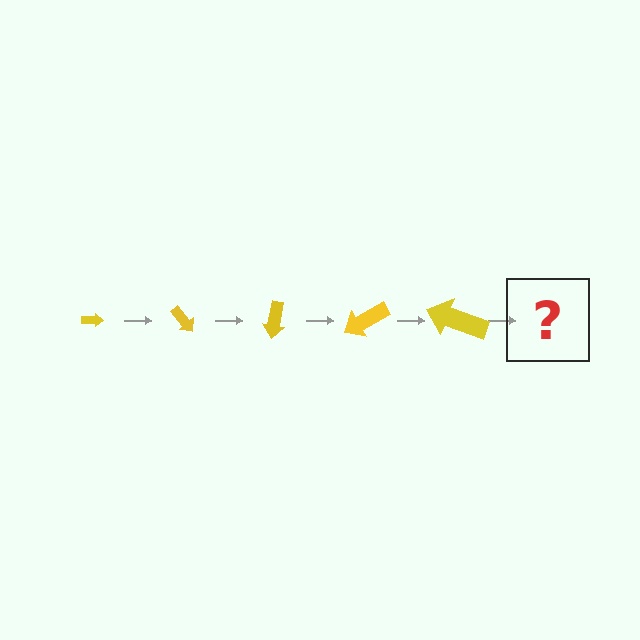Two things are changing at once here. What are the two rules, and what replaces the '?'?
The two rules are that the arrow grows larger each step and it rotates 50 degrees each step. The '?' should be an arrow, larger than the previous one and rotated 250 degrees from the start.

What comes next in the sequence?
The next element should be an arrow, larger than the previous one and rotated 250 degrees from the start.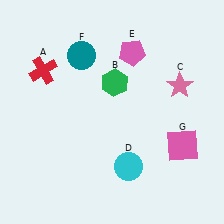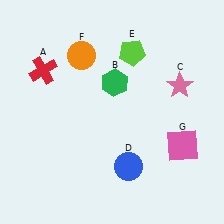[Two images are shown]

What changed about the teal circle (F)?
In Image 1, F is teal. In Image 2, it changed to orange.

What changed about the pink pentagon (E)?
In Image 1, E is pink. In Image 2, it changed to lime.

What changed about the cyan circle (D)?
In Image 1, D is cyan. In Image 2, it changed to blue.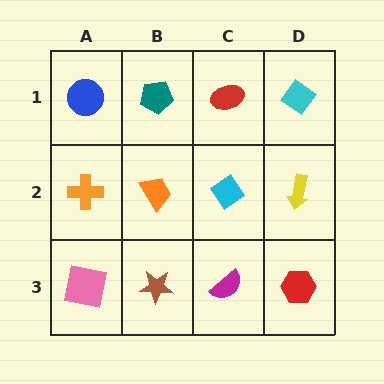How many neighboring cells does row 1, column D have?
2.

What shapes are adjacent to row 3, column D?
A yellow arrow (row 2, column D), a magenta semicircle (row 3, column C).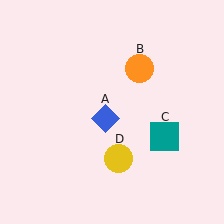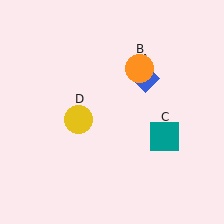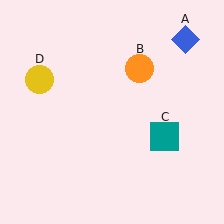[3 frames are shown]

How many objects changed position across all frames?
2 objects changed position: blue diamond (object A), yellow circle (object D).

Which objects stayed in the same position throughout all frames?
Orange circle (object B) and teal square (object C) remained stationary.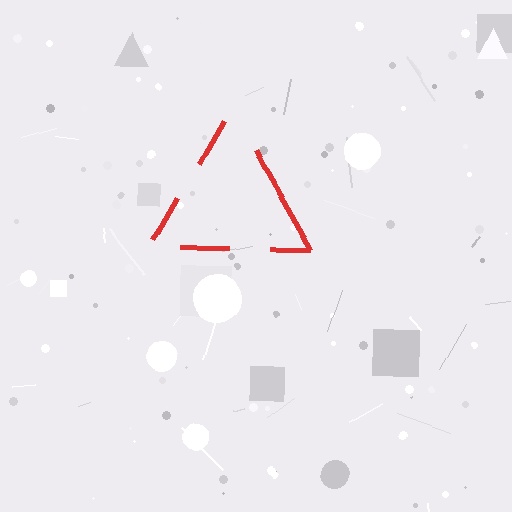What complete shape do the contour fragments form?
The contour fragments form a triangle.